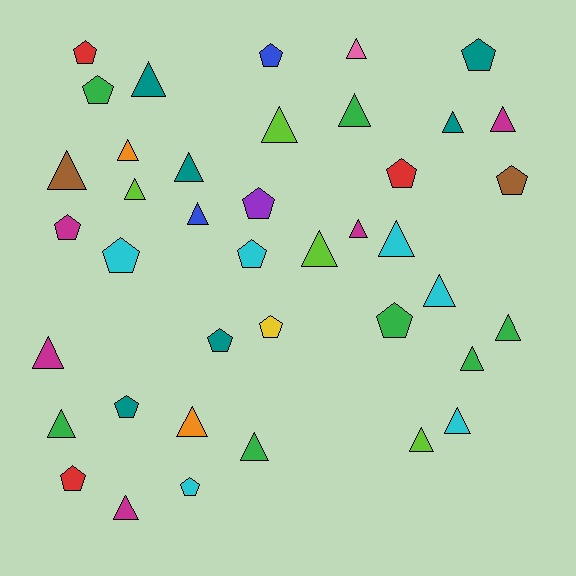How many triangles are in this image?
There are 24 triangles.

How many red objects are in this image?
There are 3 red objects.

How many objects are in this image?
There are 40 objects.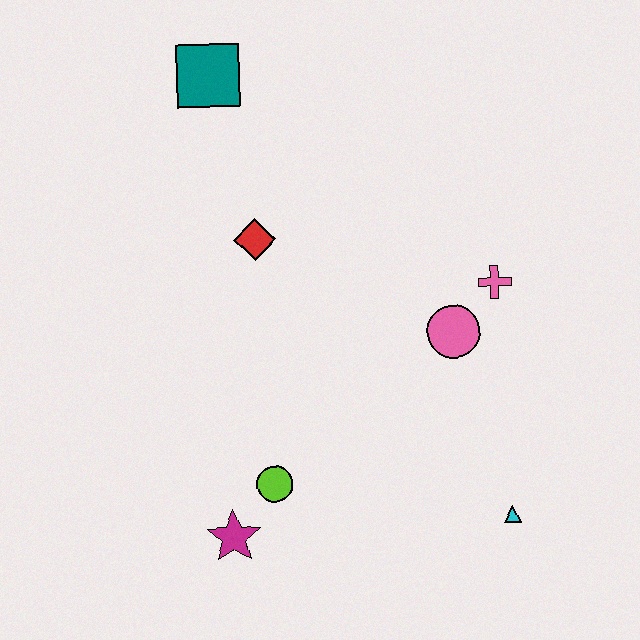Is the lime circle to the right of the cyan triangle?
No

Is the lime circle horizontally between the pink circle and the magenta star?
Yes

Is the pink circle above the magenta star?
Yes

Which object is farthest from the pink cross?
The magenta star is farthest from the pink cross.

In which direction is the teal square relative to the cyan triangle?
The teal square is above the cyan triangle.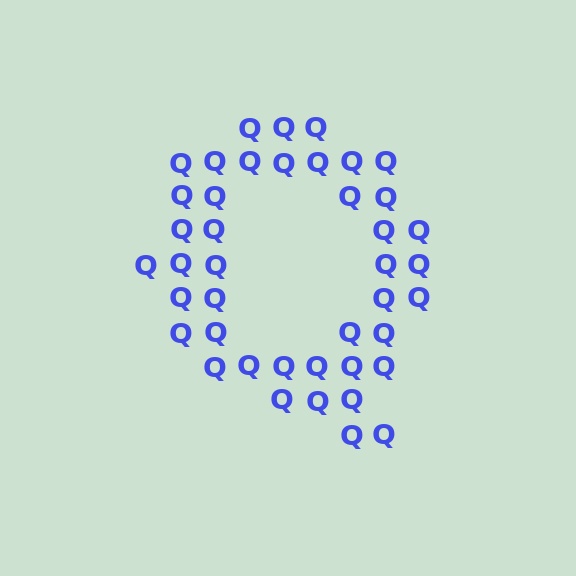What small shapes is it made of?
It is made of small letter Q's.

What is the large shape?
The large shape is the letter Q.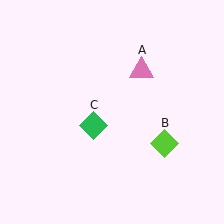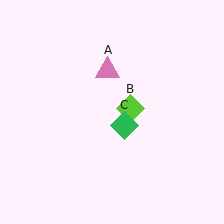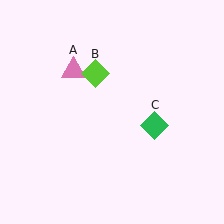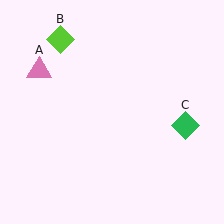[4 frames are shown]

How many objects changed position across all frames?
3 objects changed position: pink triangle (object A), lime diamond (object B), green diamond (object C).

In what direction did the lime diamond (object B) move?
The lime diamond (object B) moved up and to the left.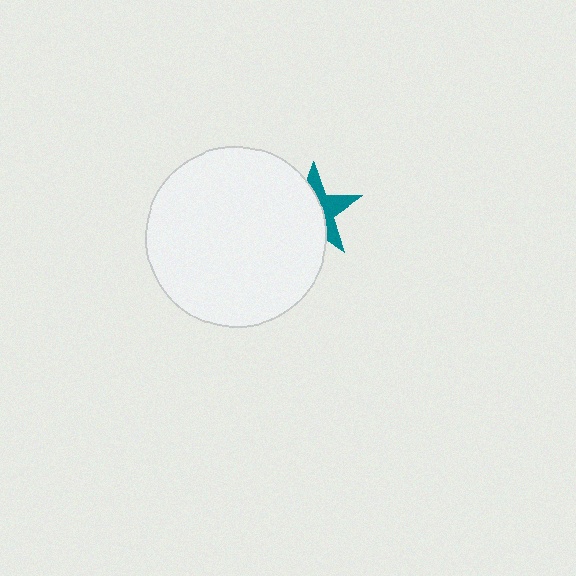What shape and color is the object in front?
The object in front is a white circle.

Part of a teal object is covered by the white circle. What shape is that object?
It is a star.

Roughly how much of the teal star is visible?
A small part of it is visible (roughly 41%).